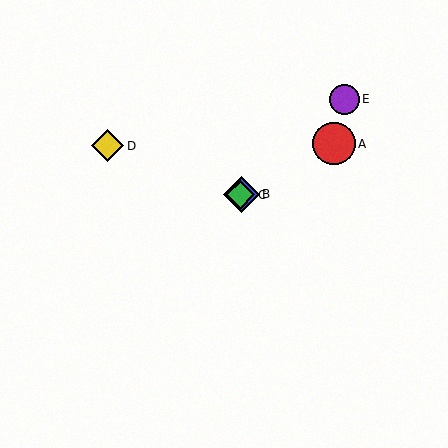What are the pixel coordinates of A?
Object A is at (334, 144).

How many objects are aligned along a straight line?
3 objects (A, B, C) are aligned along a straight line.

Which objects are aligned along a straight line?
Objects A, B, C are aligned along a straight line.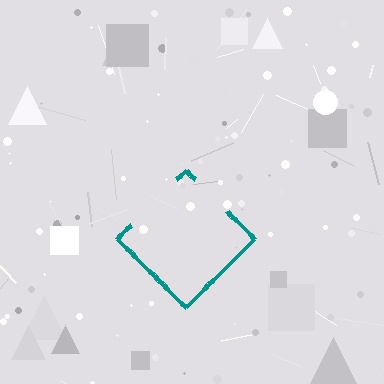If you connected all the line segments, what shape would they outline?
They would outline a diamond.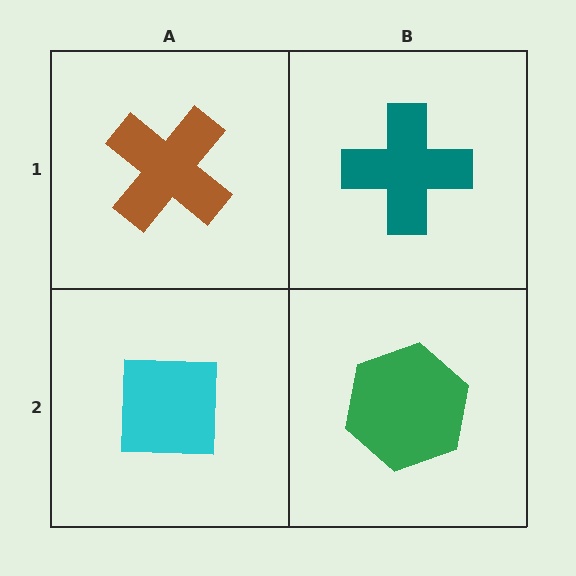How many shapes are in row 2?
2 shapes.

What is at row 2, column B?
A green hexagon.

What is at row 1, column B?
A teal cross.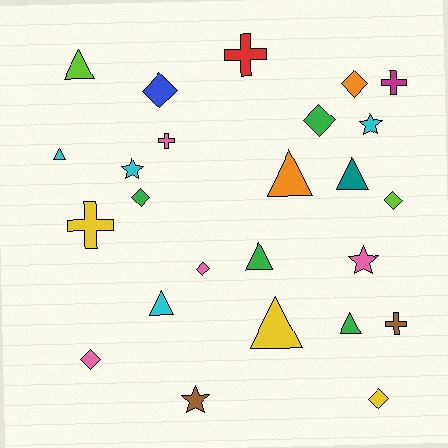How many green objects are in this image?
There are 4 green objects.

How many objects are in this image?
There are 25 objects.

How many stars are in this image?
There are 4 stars.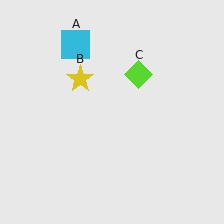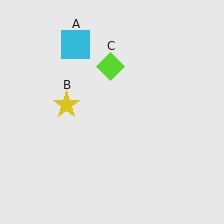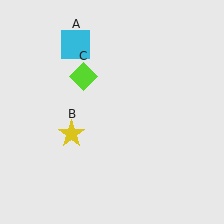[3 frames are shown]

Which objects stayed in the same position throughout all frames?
Cyan square (object A) remained stationary.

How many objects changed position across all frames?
2 objects changed position: yellow star (object B), lime diamond (object C).